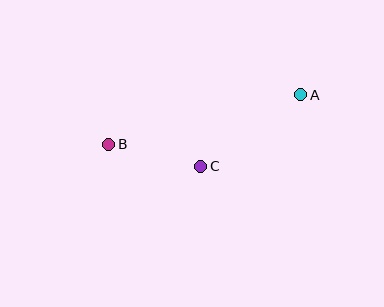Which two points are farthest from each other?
Points A and B are farthest from each other.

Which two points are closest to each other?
Points B and C are closest to each other.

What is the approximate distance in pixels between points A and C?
The distance between A and C is approximately 123 pixels.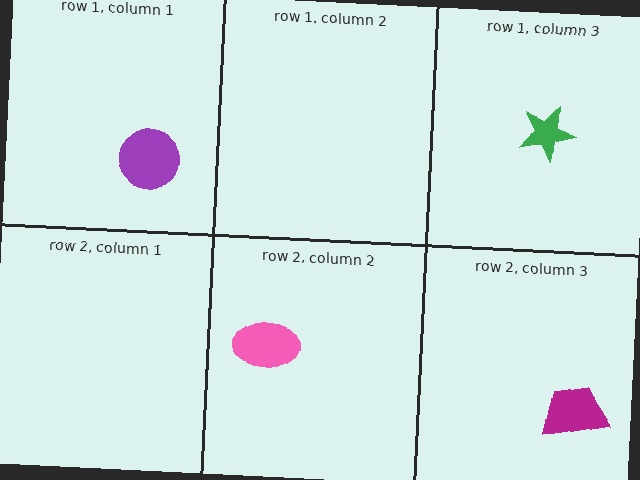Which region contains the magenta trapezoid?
The row 2, column 3 region.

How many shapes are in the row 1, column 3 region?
1.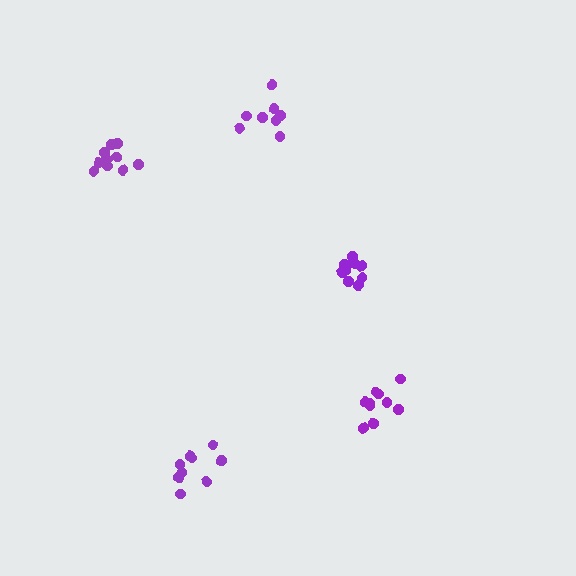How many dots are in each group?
Group 1: 10 dots, Group 2: 9 dots, Group 3: 10 dots, Group 4: 10 dots, Group 5: 8 dots (47 total).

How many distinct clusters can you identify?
There are 5 distinct clusters.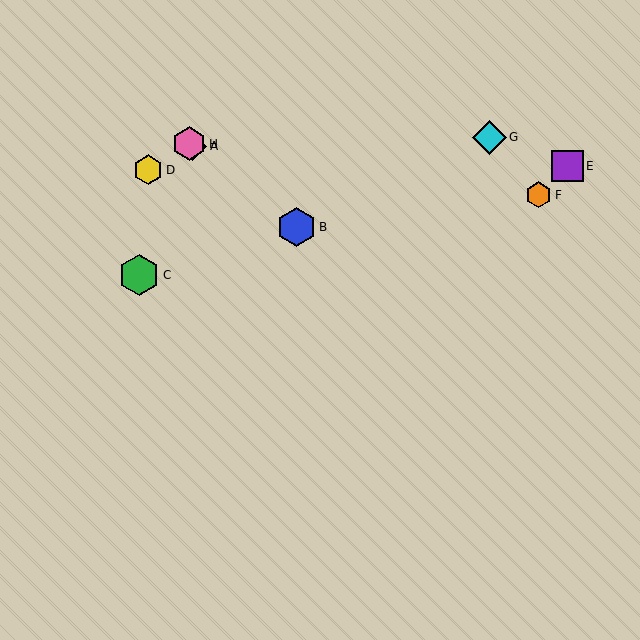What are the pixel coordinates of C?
Object C is at (139, 275).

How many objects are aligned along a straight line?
3 objects (A, B, H) are aligned along a straight line.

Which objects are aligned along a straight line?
Objects A, B, H are aligned along a straight line.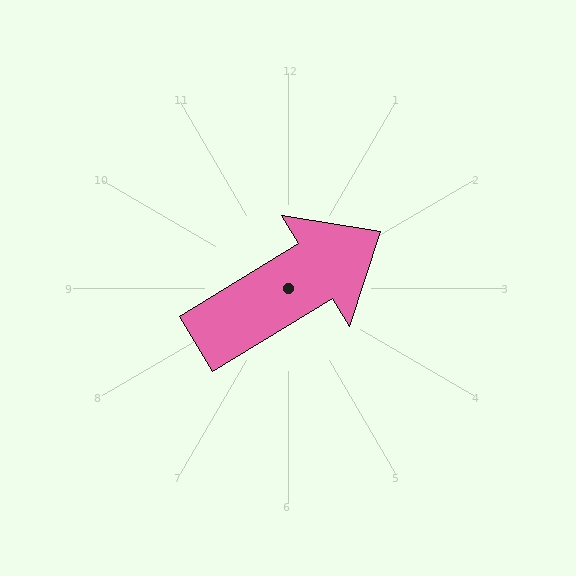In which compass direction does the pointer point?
Northeast.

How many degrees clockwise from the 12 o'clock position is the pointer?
Approximately 59 degrees.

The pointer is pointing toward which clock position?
Roughly 2 o'clock.